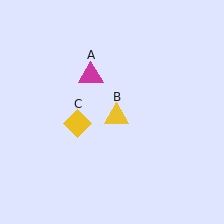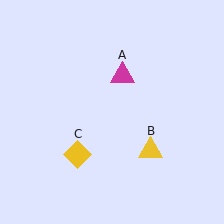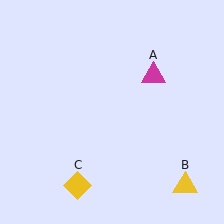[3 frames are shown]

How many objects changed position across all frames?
3 objects changed position: magenta triangle (object A), yellow triangle (object B), yellow diamond (object C).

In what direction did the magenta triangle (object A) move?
The magenta triangle (object A) moved right.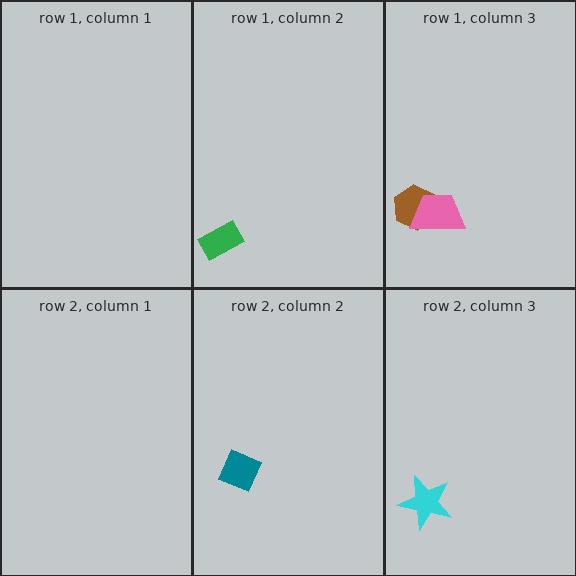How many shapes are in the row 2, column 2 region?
1.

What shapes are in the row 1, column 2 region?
The green rectangle.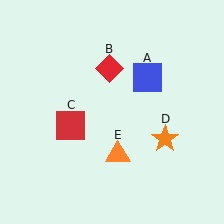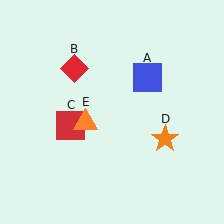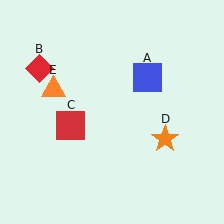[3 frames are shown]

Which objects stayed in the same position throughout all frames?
Blue square (object A) and red square (object C) and orange star (object D) remained stationary.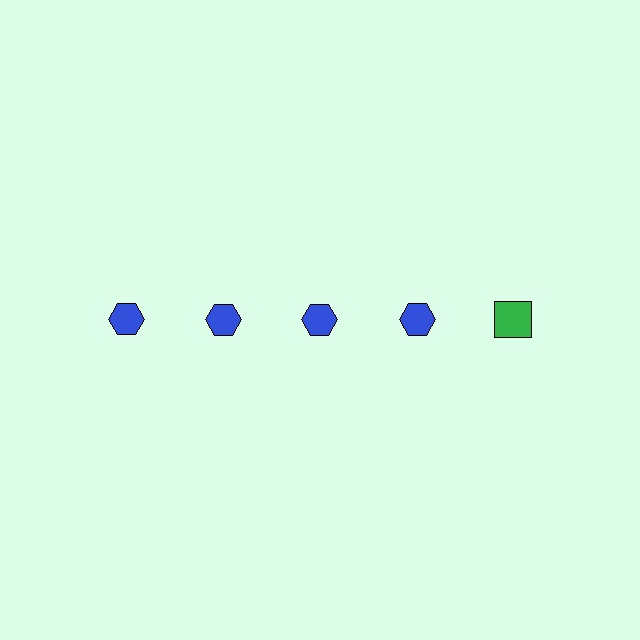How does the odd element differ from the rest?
It differs in both color (green instead of blue) and shape (square instead of hexagon).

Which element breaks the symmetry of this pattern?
The green square in the top row, rightmost column breaks the symmetry. All other shapes are blue hexagons.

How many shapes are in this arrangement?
There are 5 shapes arranged in a grid pattern.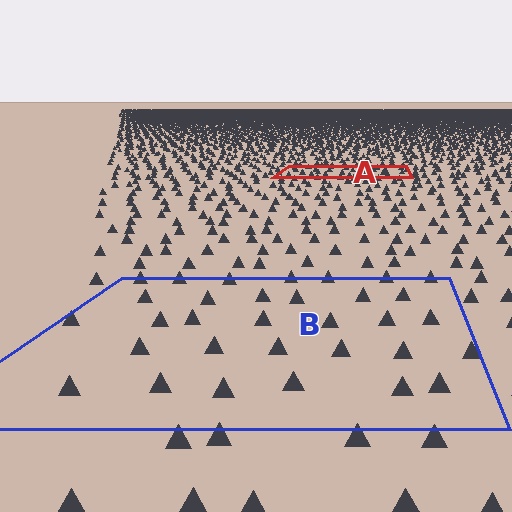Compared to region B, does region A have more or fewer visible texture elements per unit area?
Region A has more texture elements per unit area — they are packed more densely because it is farther away.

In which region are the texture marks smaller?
The texture marks are smaller in region A, because it is farther away.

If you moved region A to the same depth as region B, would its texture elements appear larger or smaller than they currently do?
They would appear larger. At a closer depth, the same texture elements are projected at a bigger on-screen size.